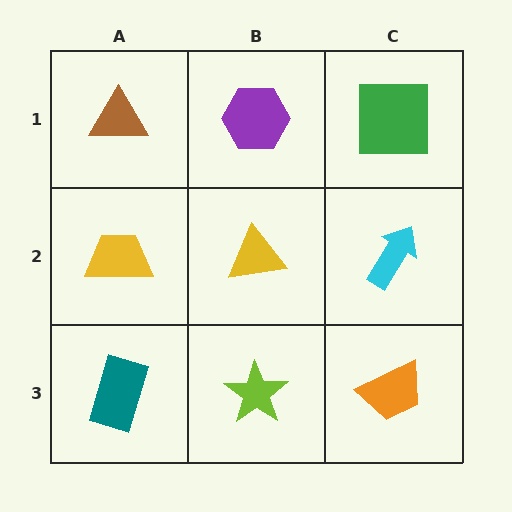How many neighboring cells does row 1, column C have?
2.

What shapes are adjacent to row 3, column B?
A yellow triangle (row 2, column B), a teal rectangle (row 3, column A), an orange trapezoid (row 3, column C).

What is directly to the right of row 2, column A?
A yellow triangle.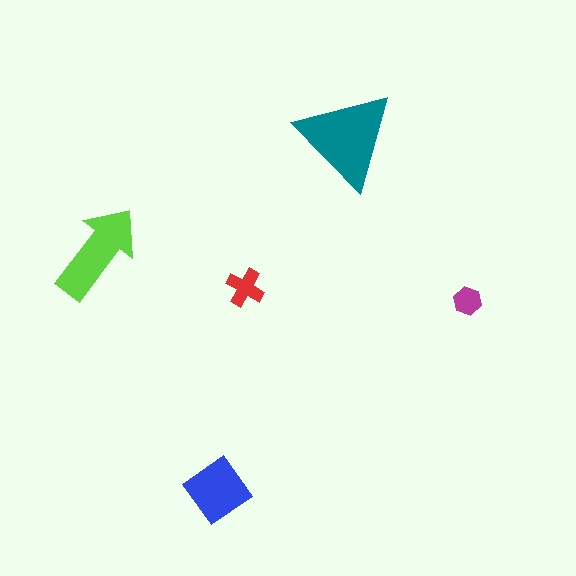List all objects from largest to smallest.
The teal triangle, the lime arrow, the blue diamond, the red cross, the magenta hexagon.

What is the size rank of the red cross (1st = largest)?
4th.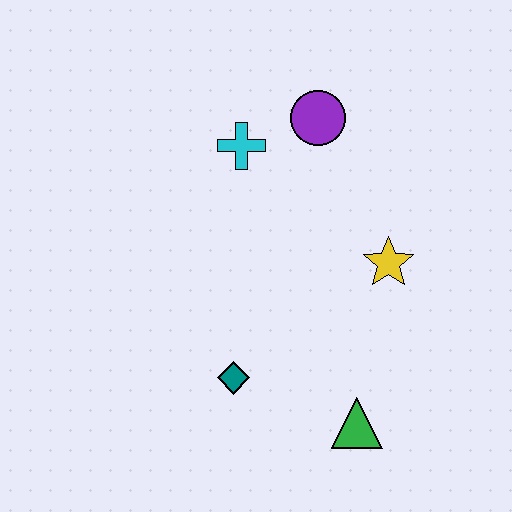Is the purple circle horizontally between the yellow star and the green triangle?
No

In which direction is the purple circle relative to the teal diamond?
The purple circle is above the teal diamond.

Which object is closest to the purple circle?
The cyan cross is closest to the purple circle.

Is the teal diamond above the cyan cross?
No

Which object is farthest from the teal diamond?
The purple circle is farthest from the teal diamond.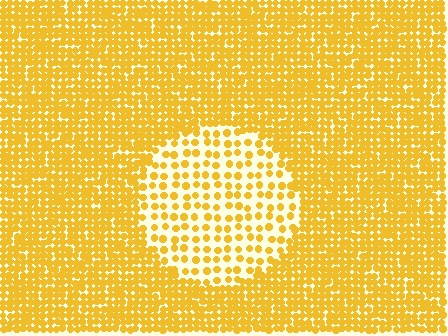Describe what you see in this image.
The image contains small yellow elements arranged at two different densities. A circle-shaped region is visible where the elements are less densely packed than the surrounding area.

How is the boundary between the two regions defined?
The boundary is defined by a change in element density (approximately 2.5x ratio). All elements are the same color, size, and shape.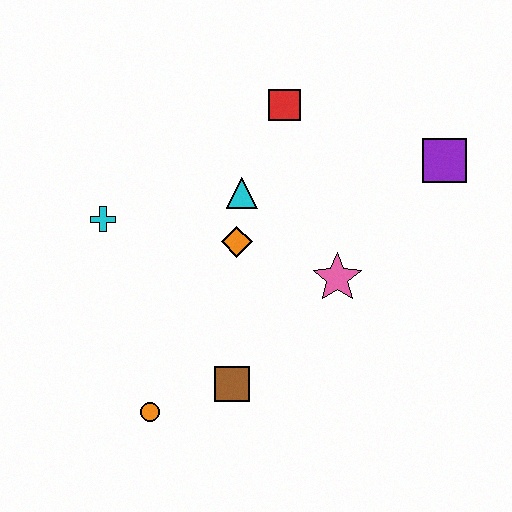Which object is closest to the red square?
The cyan triangle is closest to the red square.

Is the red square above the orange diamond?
Yes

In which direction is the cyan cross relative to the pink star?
The cyan cross is to the left of the pink star.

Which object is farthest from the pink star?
The cyan cross is farthest from the pink star.